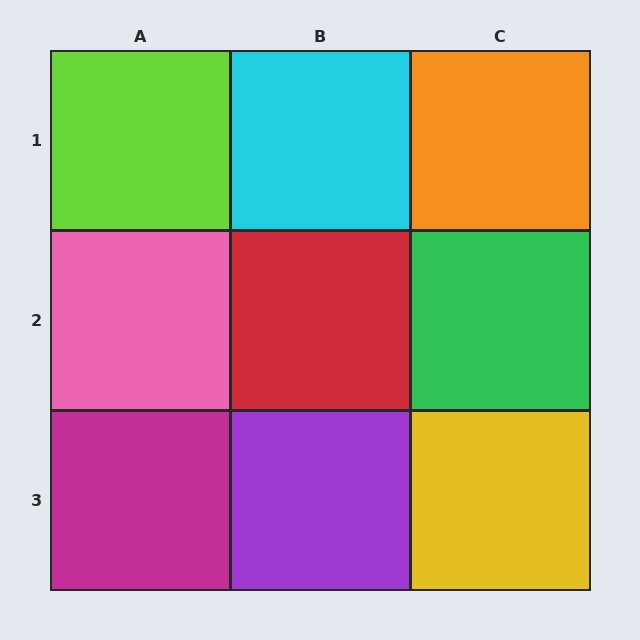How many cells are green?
1 cell is green.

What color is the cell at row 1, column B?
Cyan.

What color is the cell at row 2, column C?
Green.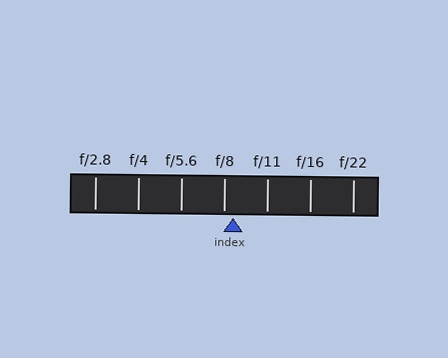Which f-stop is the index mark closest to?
The index mark is closest to f/8.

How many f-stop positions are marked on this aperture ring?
There are 7 f-stop positions marked.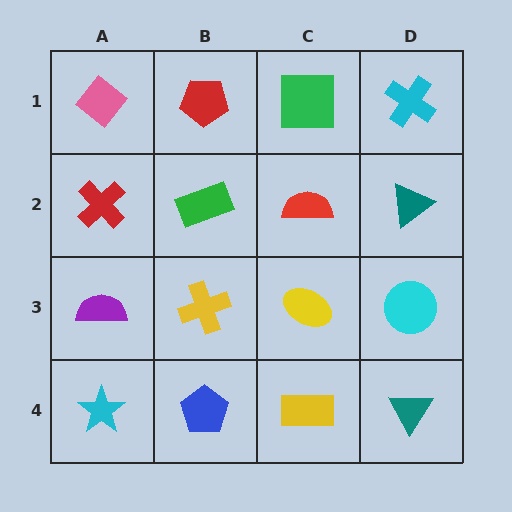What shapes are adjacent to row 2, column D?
A cyan cross (row 1, column D), a cyan circle (row 3, column D), a red semicircle (row 2, column C).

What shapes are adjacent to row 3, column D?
A teal triangle (row 2, column D), a teal triangle (row 4, column D), a yellow ellipse (row 3, column C).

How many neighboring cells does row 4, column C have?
3.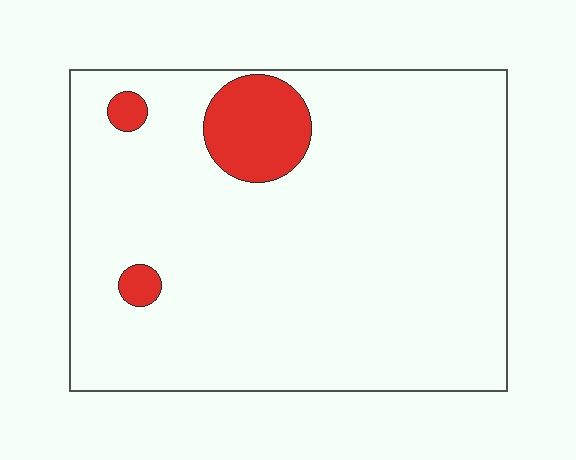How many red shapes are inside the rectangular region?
3.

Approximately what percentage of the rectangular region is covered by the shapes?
Approximately 10%.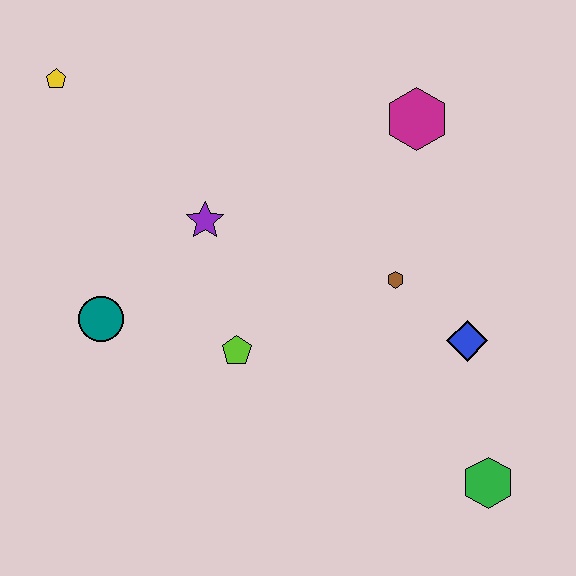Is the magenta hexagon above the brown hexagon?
Yes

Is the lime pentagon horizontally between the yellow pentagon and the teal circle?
No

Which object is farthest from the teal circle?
The green hexagon is farthest from the teal circle.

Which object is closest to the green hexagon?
The blue diamond is closest to the green hexagon.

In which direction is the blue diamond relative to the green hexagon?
The blue diamond is above the green hexagon.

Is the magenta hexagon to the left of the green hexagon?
Yes